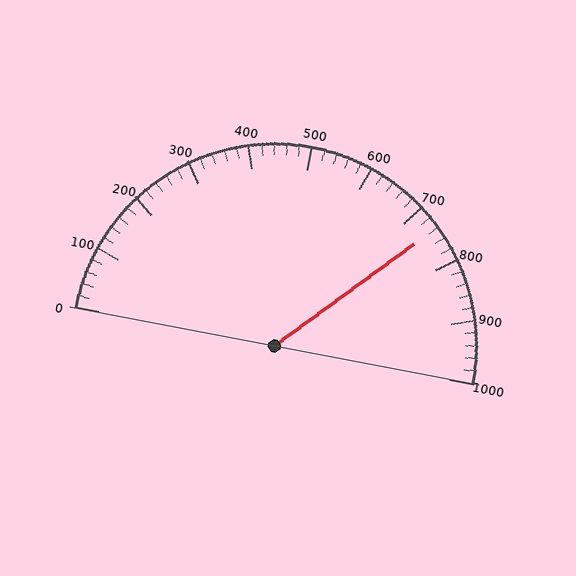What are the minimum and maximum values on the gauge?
The gauge ranges from 0 to 1000.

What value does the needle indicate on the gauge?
The needle indicates approximately 740.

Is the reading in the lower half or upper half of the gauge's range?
The reading is in the upper half of the range (0 to 1000).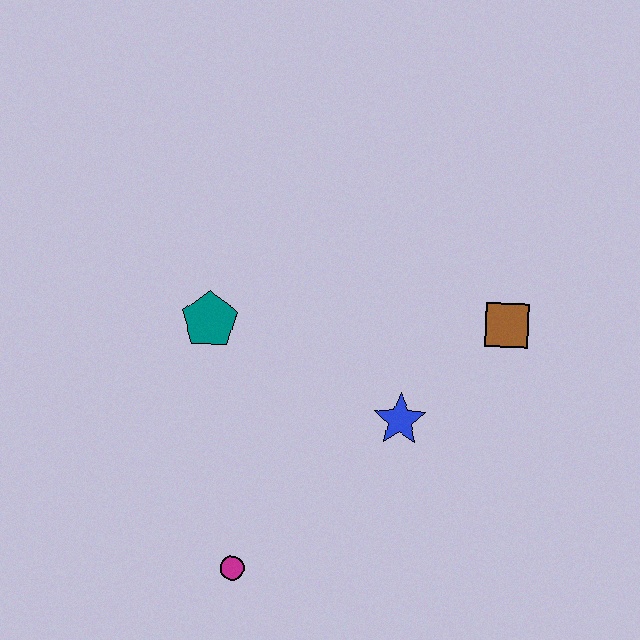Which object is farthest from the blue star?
The magenta circle is farthest from the blue star.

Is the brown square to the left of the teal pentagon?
No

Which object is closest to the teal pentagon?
The blue star is closest to the teal pentagon.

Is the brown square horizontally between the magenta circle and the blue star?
No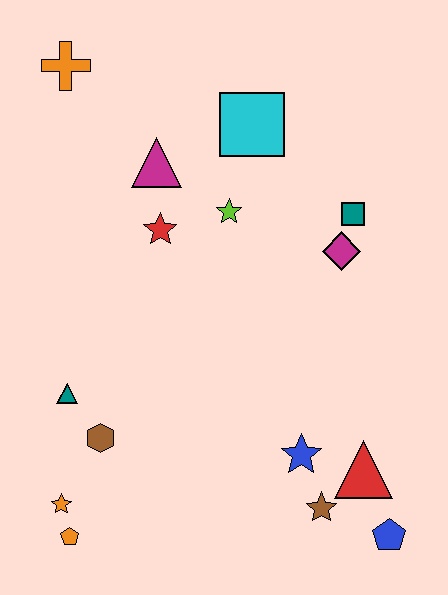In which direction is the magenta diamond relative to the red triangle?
The magenta diamond is above the red triangle.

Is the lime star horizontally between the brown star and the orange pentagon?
Yes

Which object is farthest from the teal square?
The orange pentagon is farthest from the teal square.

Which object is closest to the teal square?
The magenta diamond is closest to the teal square.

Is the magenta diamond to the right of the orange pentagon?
Yes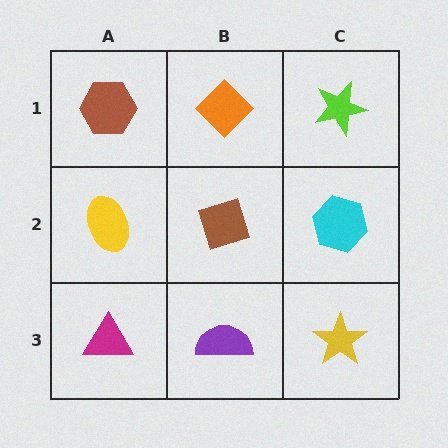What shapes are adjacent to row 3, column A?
A yellow ellipse (row 2, column A), a purple semicircle (row 3, column B).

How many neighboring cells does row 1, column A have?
2.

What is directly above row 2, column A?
A brown hexagon.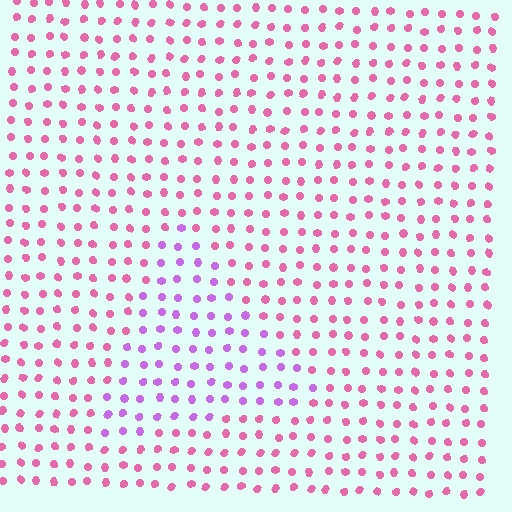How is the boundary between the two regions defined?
The boundary is defined purely by a slight shift in hue (about 43 degrees). Spacing, size, and orientation are identical on both sides.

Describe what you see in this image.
The image is filled with small pink elements in a uniform arrangement. A triangle-shaped region is visible where the elements are tinted to a slightly different hue, forming a subtle color boundary.